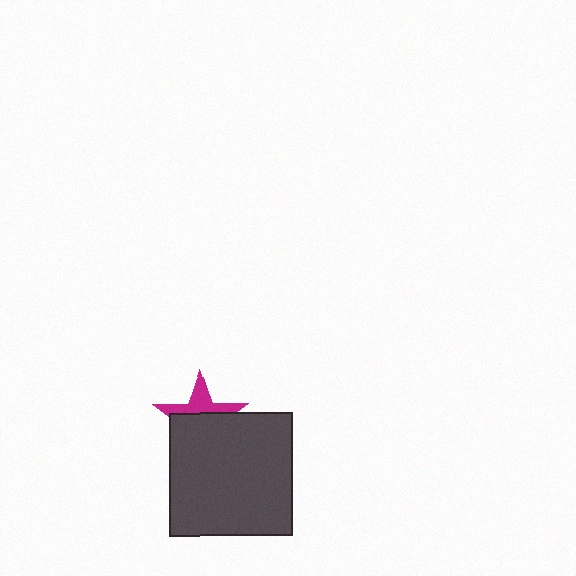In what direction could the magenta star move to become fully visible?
The magenta star could move up. That would shift it out from behind the dark gray square entirely.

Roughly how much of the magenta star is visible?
A small part of it is visible (roughly 37%).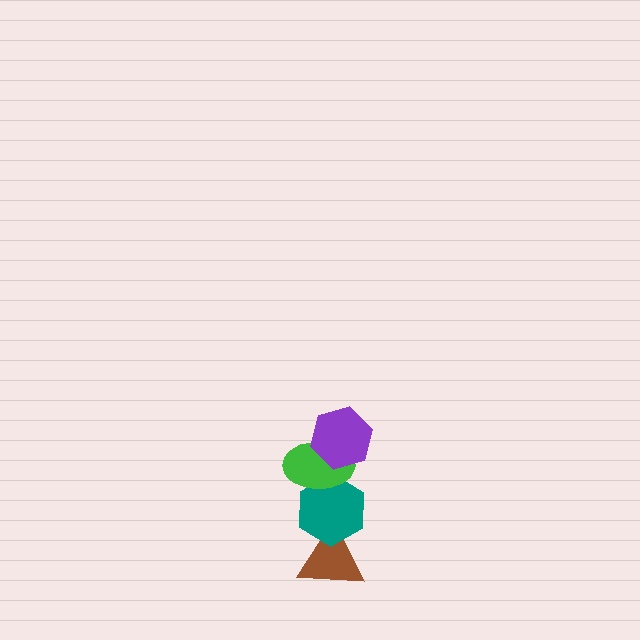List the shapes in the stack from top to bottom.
From top to bottom: the purple hexagon, the green ellipse, the teal hexagon, the brown triangle.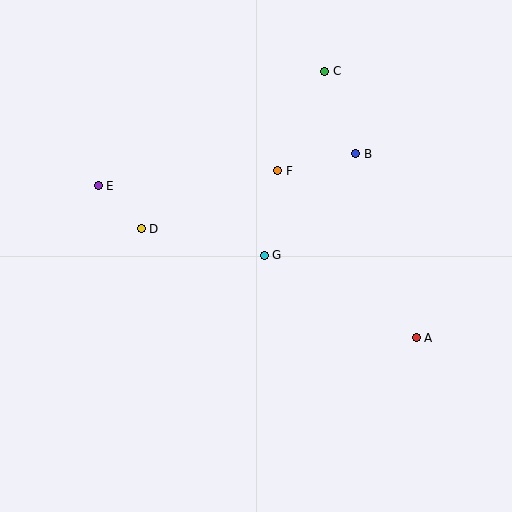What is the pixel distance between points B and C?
The distance between B and C is 88 pixels.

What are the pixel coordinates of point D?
Point D is at (141, 229).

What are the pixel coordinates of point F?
Point F is at (278, 171).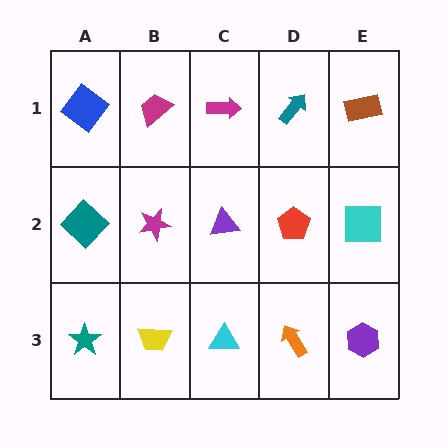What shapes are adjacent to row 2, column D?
A teal arrow (row 1, column D), an orange arrow (row 3, column D), a purple triangle (row 2, column C), a cyan square (row 2, column E).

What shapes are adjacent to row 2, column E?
A brown rectangle (row 1, column E), a purple hexagon (row 3, column E), a red pentagon (row 2, column D).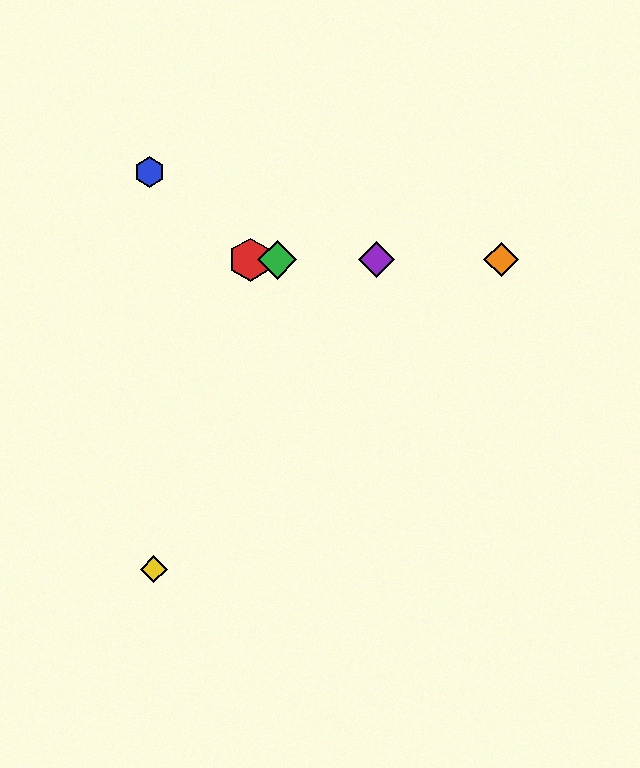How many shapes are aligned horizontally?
4 shapes (the red hexagon, the green diamond, the purple diamond, the orange diamond) are aligned horizontally.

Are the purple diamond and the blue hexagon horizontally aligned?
No, the purple diamond is at y≈260 and the blue hexagon is at y≈172.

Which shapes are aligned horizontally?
The red hexagon, the green diamond, the purple diamond, the orange diamond are aligned horizontally.